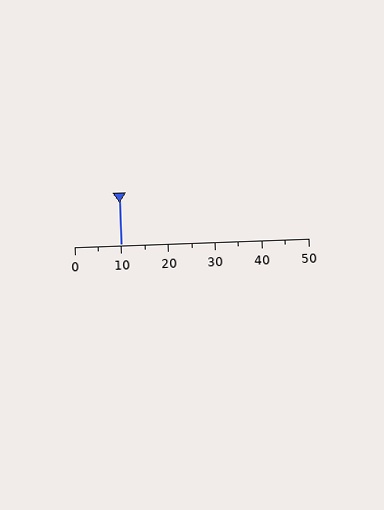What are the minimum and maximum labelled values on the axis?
The axis runs from 0 to 50.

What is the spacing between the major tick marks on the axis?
The major ticks are spaced 10 apart.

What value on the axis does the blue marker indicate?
The marker indicates approximately 10.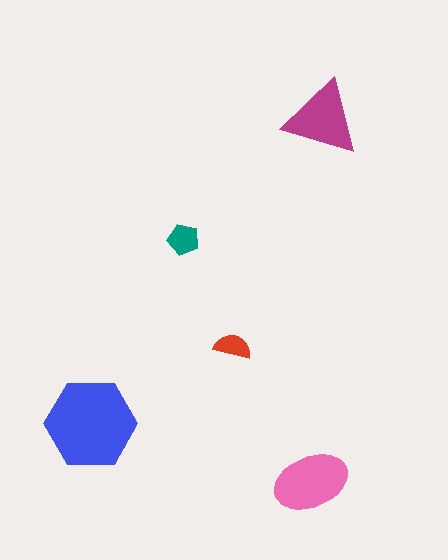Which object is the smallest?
The red semicircle.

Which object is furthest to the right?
The magenta triangle is rightmost.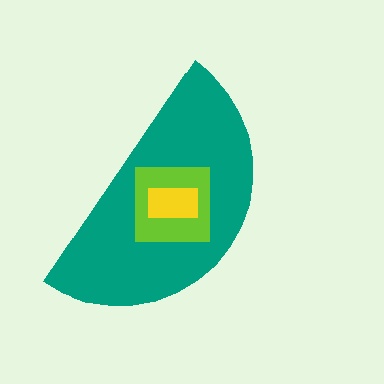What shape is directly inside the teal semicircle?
The lime square.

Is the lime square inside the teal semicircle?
Yes.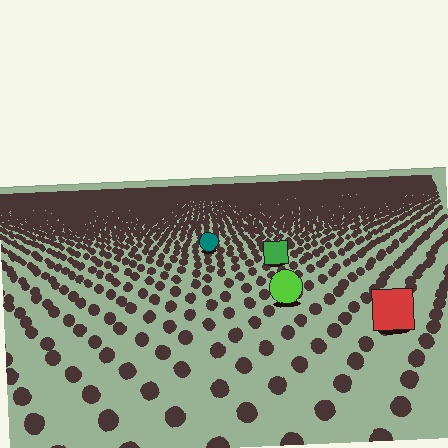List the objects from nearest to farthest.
From nearest to farthest: the red square, the lime circle, the green square, the teal circle.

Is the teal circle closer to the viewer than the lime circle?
No. The lime circle is closer — you can tell from the texture gradient: the ground texture is coarser near it.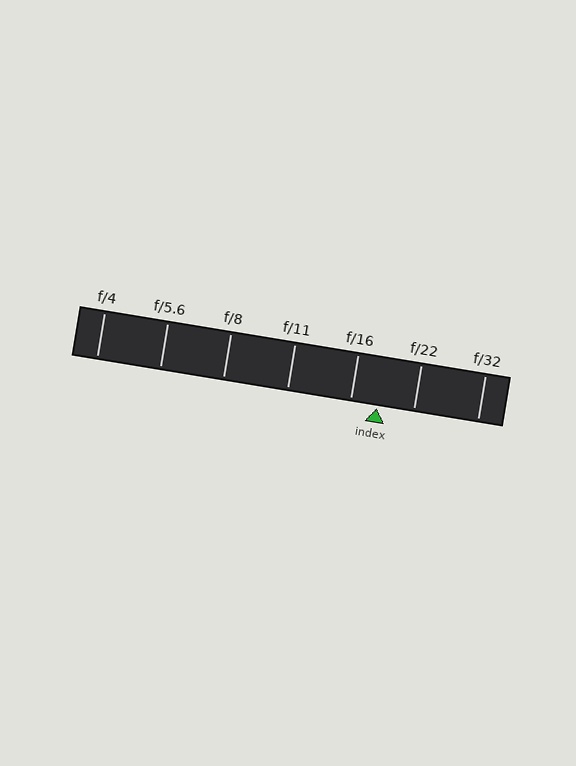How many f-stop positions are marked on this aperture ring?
There are 7 f-stop positions marked.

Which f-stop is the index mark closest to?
The index mark is closest to f/16.